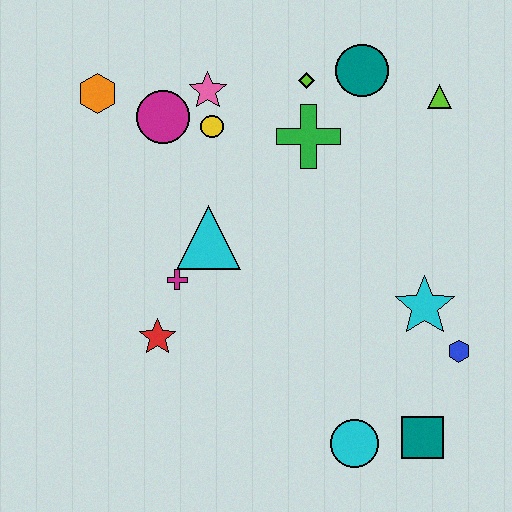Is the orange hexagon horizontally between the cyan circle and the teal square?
No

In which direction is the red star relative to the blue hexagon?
The red star is to the left of the blue hexagon.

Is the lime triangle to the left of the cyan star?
No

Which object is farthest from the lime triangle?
The red star is farthest from the lime triangle.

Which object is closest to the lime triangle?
The teal circle is closest to the lime triangle.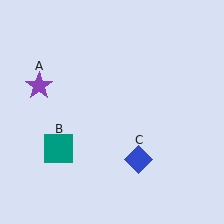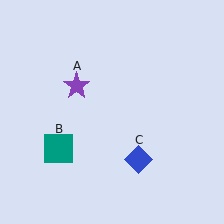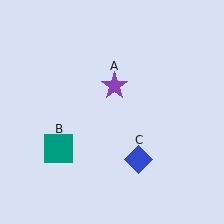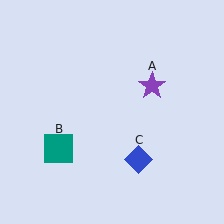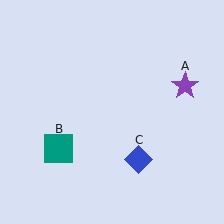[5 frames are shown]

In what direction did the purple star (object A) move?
The purple star (object A) moved right.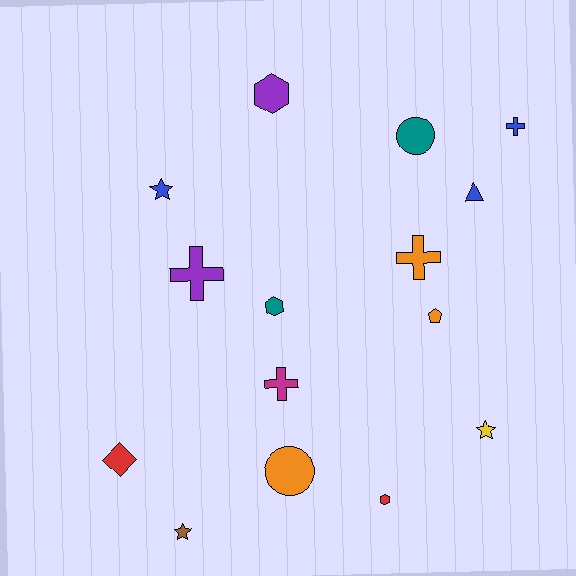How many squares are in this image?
There are no squares.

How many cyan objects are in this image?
There are no cyan objects.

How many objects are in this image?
There are 15 objects.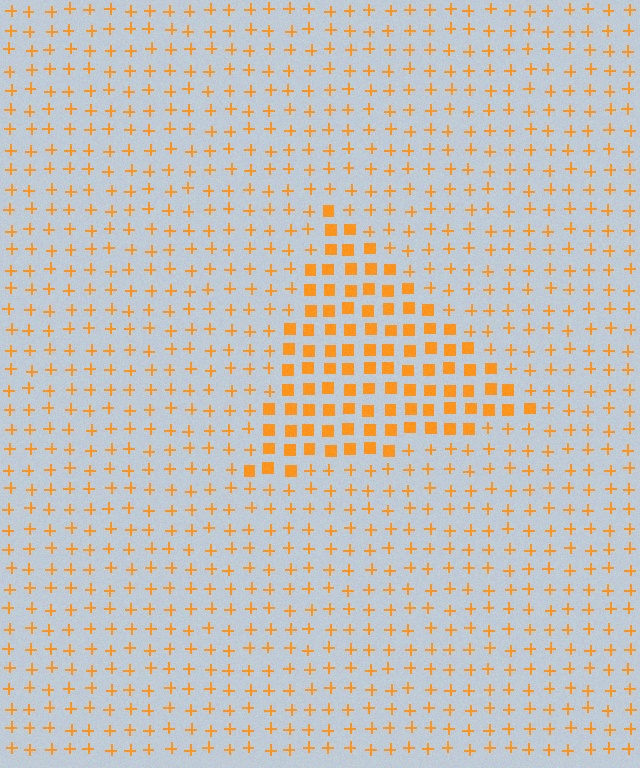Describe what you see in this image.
The image is filled with small orange elements arranged in a uniform grid. A triangle-shaped region contains squares, while the surrounding area contains plus signs. The boundary is defined purely by the change in element shape.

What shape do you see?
I see a triangle.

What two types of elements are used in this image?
The image uses squares inside the triangle region and plus signs outside it.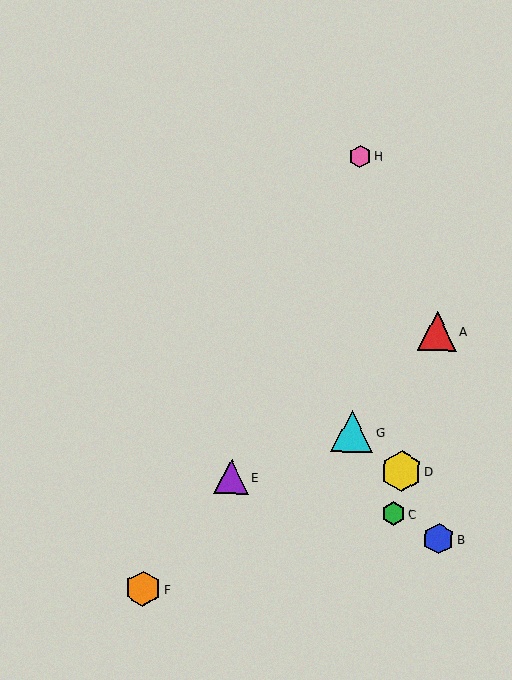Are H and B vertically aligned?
No, H is at x≈360 and B is at x≈439.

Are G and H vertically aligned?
Yes, both are at x≈352.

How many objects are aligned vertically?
2 objects (G, H) are aligned vertically.